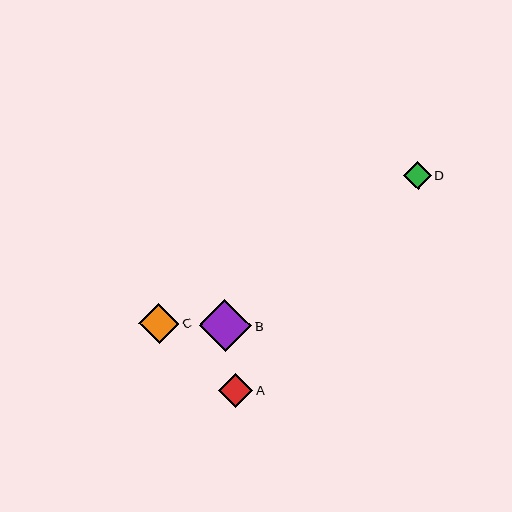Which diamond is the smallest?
Diamond D is the smallest with a size of approximately 28 pixels.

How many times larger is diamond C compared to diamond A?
Diamond C is approximately 1.2 times the size of diamond A.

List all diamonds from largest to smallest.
From largest to smallest: B, C, A, D.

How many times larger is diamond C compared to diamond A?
Diamond C is approximately 1.2 times the size of diamond A.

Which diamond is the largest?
Diamond B is the largest with a size of approximately 52 pixels.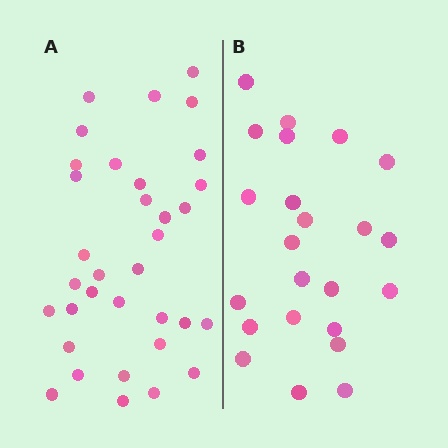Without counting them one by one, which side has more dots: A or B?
Region A (the left region) has more dots.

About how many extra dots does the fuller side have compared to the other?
Region A has roughly 12 or so more dots than region B.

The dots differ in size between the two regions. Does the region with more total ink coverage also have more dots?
No. Region B has more total ink coverage because its dots are larger, but region A actually contains more individual dots. Total area can be misleading — the number of items is what matters here.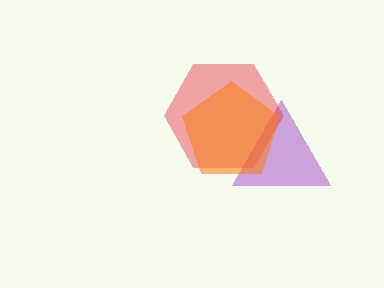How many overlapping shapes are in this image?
There are 3 overlapping shapes in the image.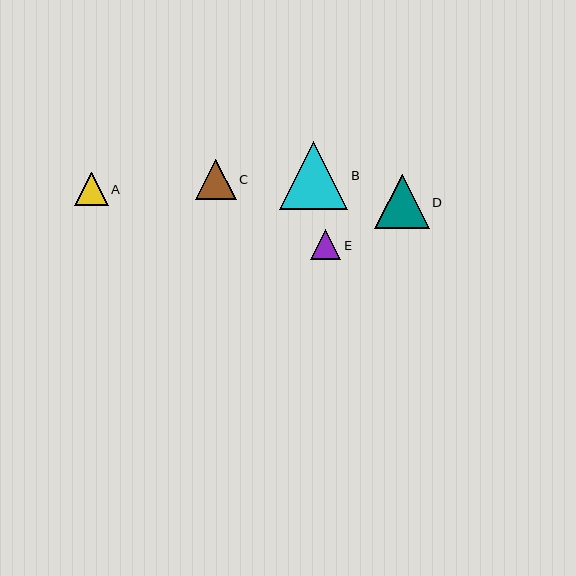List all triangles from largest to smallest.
From largest to smallest: B, D, C, A, E.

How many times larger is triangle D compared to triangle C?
Triangle D is approximately 1.3 times the size of triangle C.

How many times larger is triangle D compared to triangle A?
Triangle D is approximately 1.6 times the size of triangle A.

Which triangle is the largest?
Triangle B is the largest with a size of approximately 68 pixels.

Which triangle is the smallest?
Triangle E is the smallest with a size of approximately 30 pixels.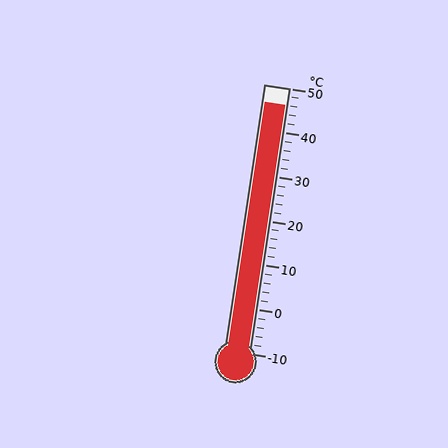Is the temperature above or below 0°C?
The temperature is above 0°C.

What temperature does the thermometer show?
The thermometer shows approximately 46°C.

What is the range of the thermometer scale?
The thermometer scale ranges from -10°C to 50°C.